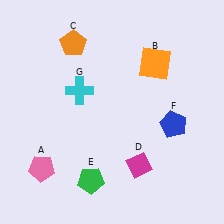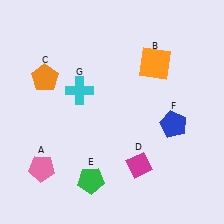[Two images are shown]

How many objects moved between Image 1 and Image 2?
1 object moved between the two images.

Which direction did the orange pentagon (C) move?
The orange pentagon (C) moved down.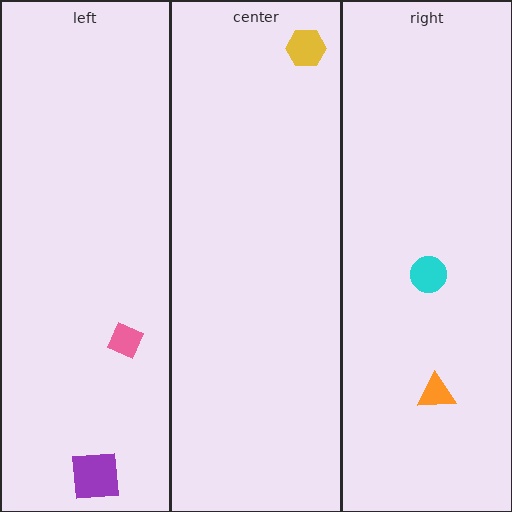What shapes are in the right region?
The cyan circle, the orange triangle.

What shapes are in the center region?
The yellow hexagon.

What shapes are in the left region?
The purple square, the pink diamond.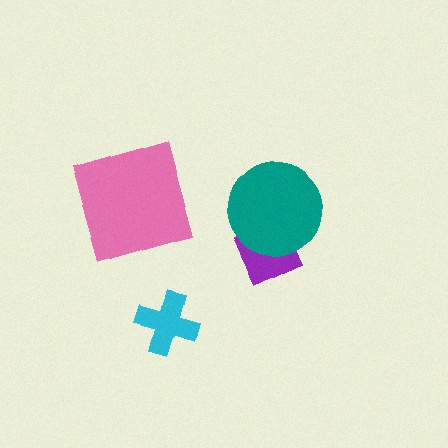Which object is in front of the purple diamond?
The teal circle is in front of the purple diamond.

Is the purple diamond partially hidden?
Yes, it is partially covered by another shape.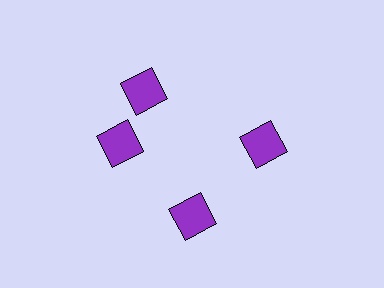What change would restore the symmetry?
The symmetry would be restored by rotating it back into even spacing with its neighbors so that all 4 squares sit at equal angles and equal distance from the center.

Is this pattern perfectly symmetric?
No. The 4 purple squares are arranged in a ring, but one element near the 12 o'clock position is rotated out of alignment along the ring, breaking the 4-fold rotational symmetry.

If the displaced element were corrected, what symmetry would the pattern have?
It would have 4-fold rotational symmetry — the pattern would map onto itself every 90 degrees.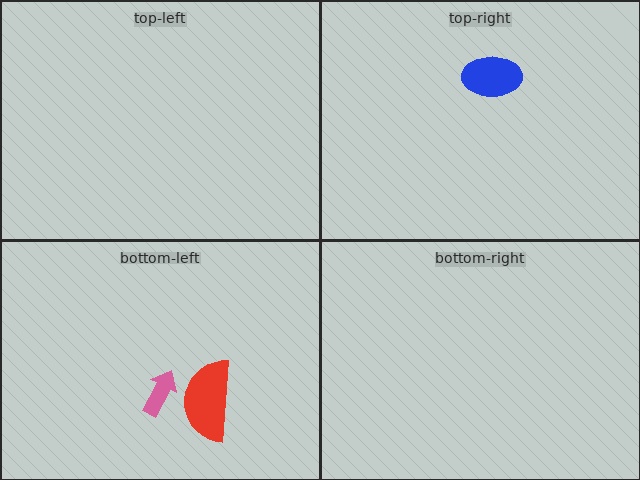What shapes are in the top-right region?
The blue ellipse.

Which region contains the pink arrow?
The bottom-left region.